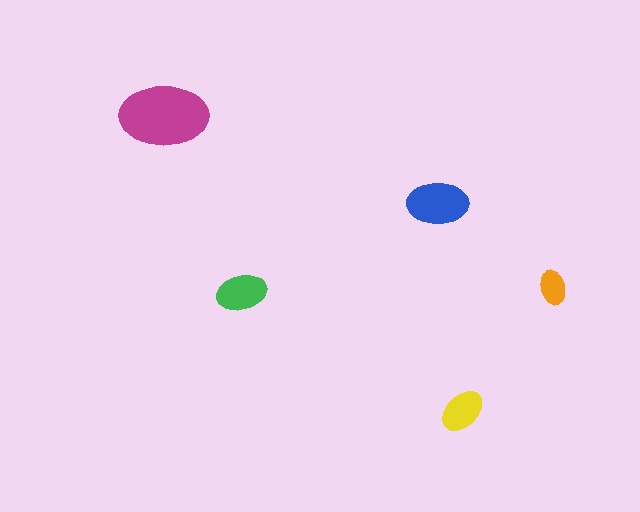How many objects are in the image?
There are 5 objects in the image.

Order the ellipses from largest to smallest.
the magenta one, the blue one, the green one, the yellow one, the orange one.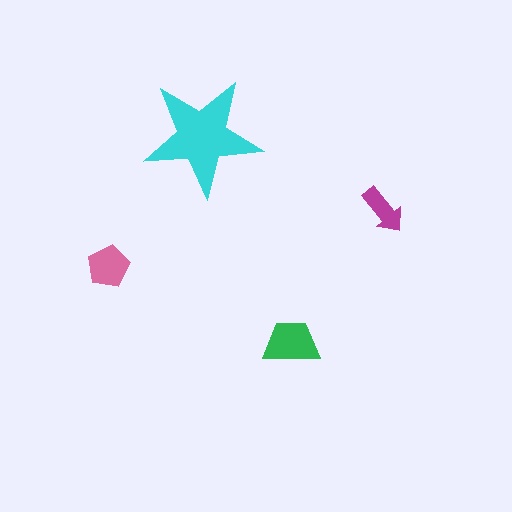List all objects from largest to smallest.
The cyan star, the green trapezoid, the pink pentagon, the magenta arrow.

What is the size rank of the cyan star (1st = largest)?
1st.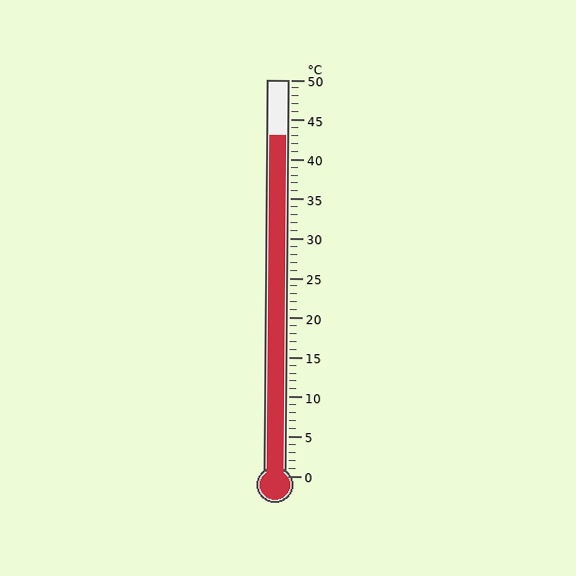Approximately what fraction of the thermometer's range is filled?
The thermometer is filled to approximately 85% of its range.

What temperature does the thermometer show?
The thermometer shows approximately 43°C.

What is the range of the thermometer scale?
The thermometer scale ranges from 0°C to 50°C.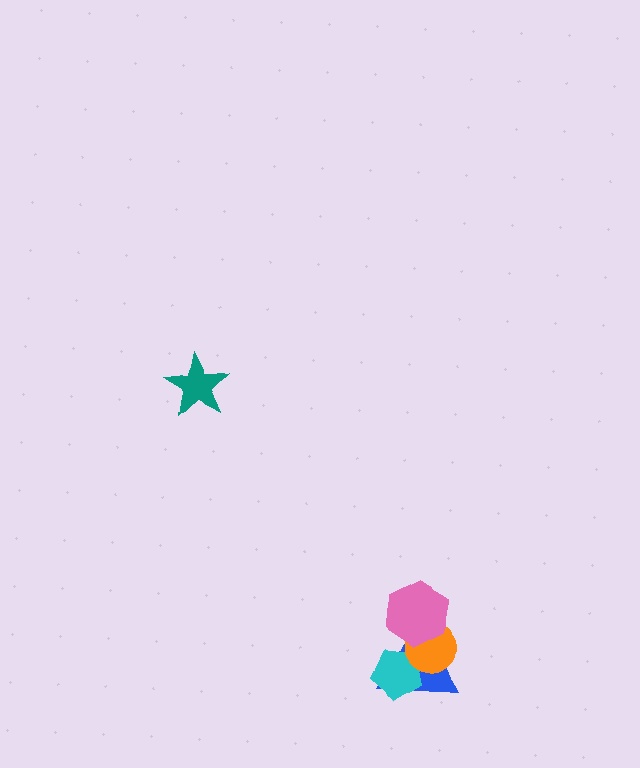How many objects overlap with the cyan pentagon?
2 objects overlap with the cyan pentagon.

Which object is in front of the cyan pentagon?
The orange circle is in front of the cyan pentagon.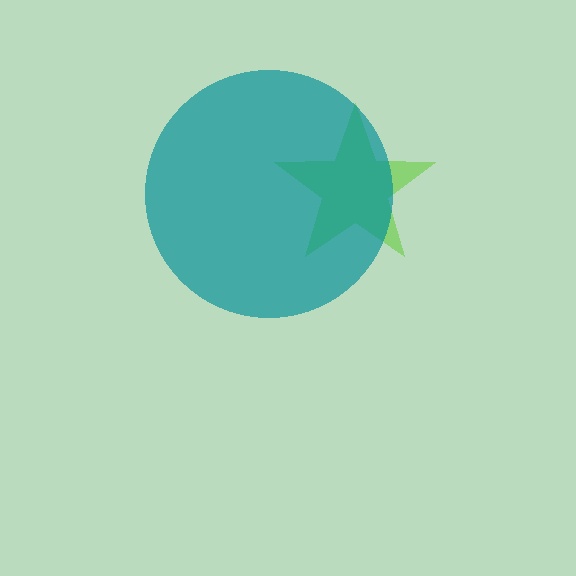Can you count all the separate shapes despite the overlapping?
Yes, there are 2 separate shapes.